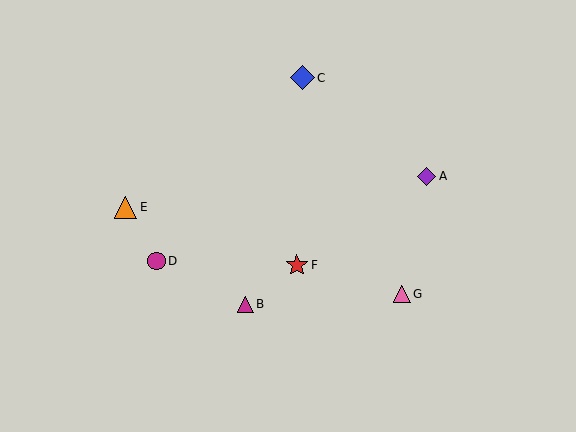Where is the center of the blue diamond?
The center of the blue diamond is at (302, 78).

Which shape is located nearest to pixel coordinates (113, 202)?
The orange triangle (labeled E) at (126, 207) is nearest to that location.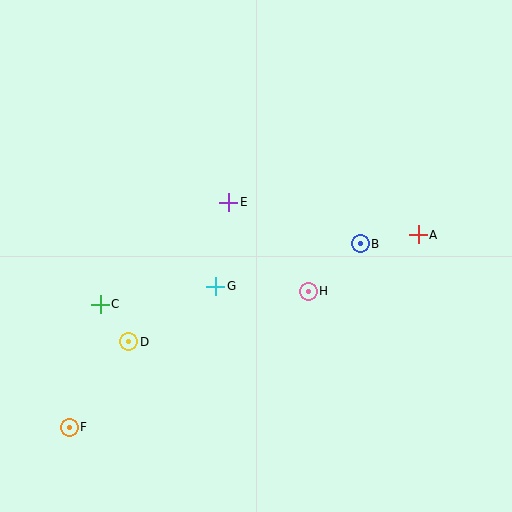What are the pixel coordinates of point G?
Point G is at (216, 286).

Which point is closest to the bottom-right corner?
Point A is closest to the bottom-right corner.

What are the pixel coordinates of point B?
Point B is at (360, 244).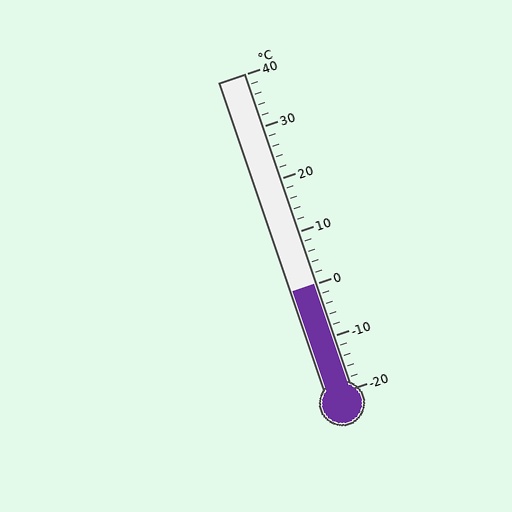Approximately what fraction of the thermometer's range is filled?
The thermometer is filled to approximately 35% of its range.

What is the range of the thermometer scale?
The thermometer scale ranges from -20°C to 40°C.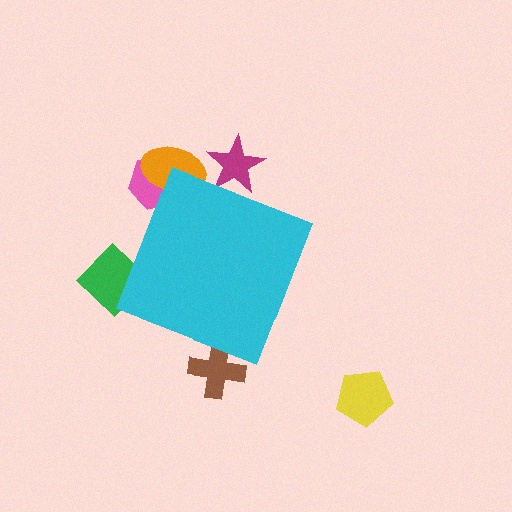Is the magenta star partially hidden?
Yes, the magenta star is partially hidden behind the cyan diamond.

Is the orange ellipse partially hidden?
Yes, the orange ellipse is partially hidden behind the cyan diamond.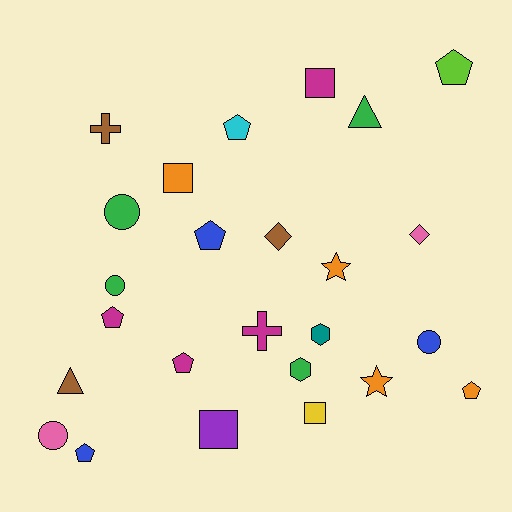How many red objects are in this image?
There are no red objects.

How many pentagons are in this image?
There are 7 pentagons.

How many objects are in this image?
There are 25 objects.